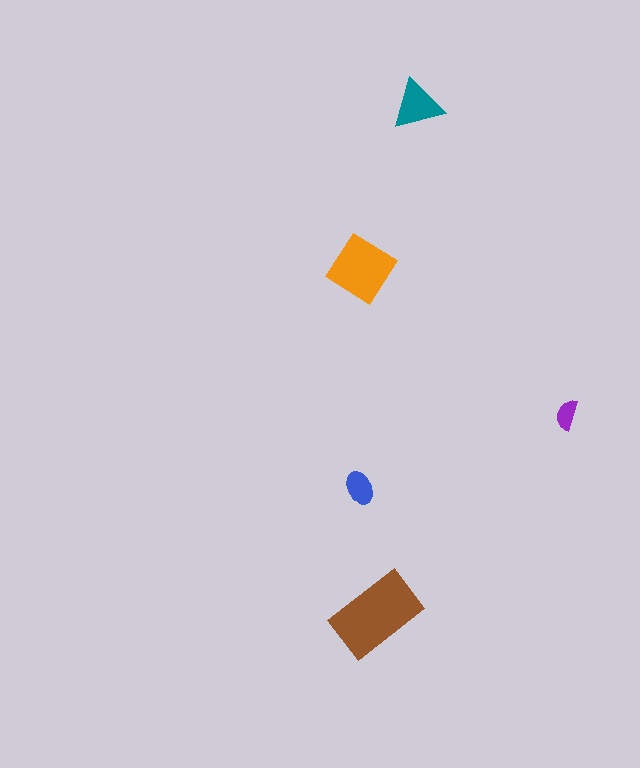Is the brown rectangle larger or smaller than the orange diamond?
Larger.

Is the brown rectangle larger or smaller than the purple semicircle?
Larger.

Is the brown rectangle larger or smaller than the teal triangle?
Larger.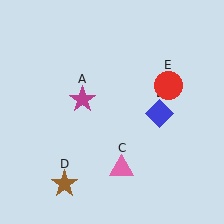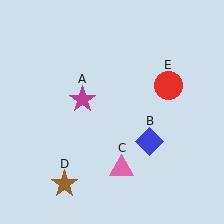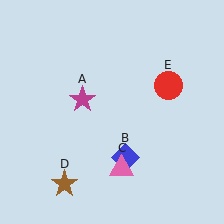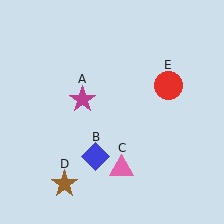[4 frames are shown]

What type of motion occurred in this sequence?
The blue diamond (object B) rotated clockwise around the center of the scene.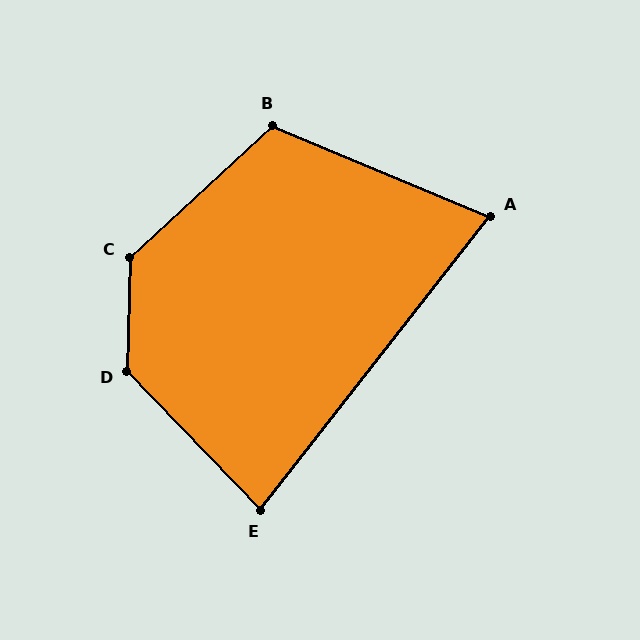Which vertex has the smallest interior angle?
A, at approximately 74 degrees.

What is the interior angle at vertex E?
Approximately 82 degrees (acute).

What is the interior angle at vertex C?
Approximately 134 degrees (obtuse).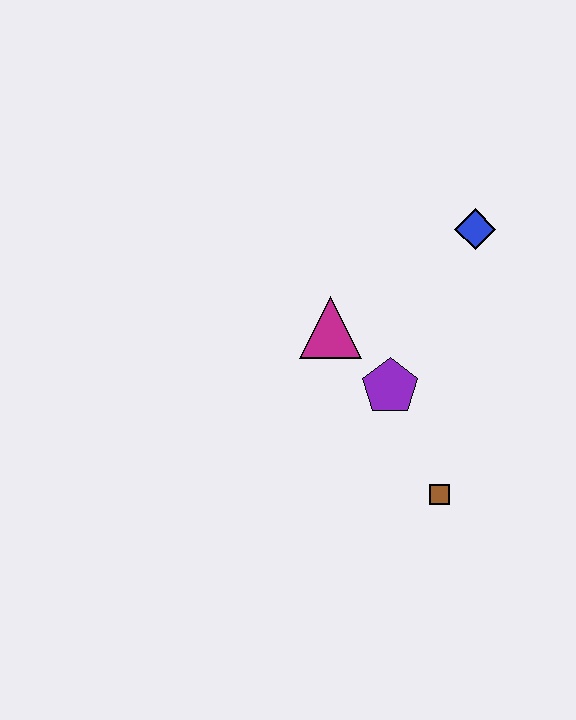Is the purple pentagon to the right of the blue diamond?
No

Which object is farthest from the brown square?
The blue diamond is farthest from the brown square.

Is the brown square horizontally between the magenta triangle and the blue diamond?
Yes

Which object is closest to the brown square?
The purple pentagon is closest to the brown square.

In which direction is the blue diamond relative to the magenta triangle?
The blue diamond is to the right of the magenta triangle.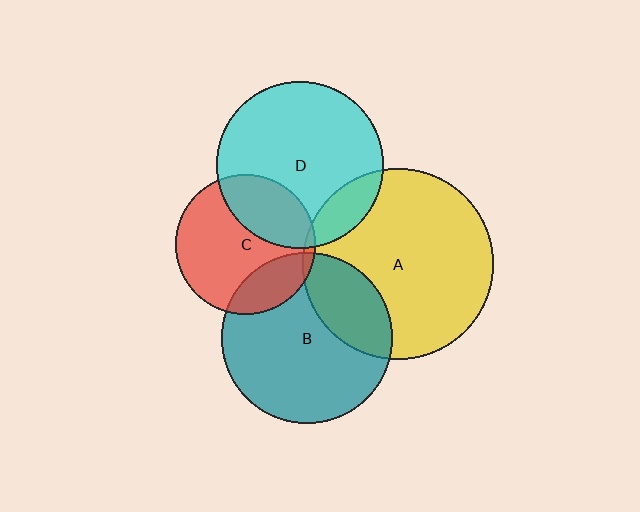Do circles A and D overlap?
Yes.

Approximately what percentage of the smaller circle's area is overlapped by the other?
Approximately 15%.